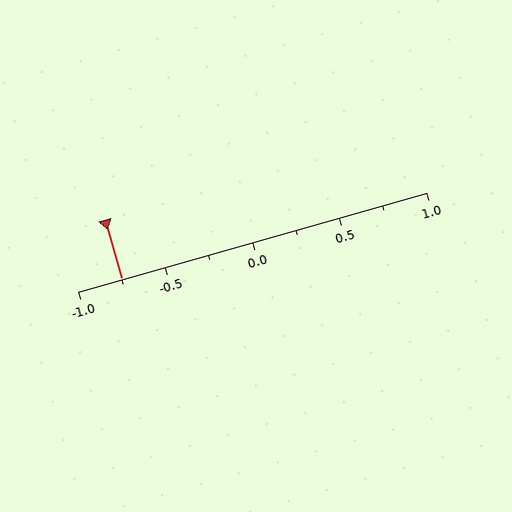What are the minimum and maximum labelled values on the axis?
The axis runs from -1.0 to 1.0.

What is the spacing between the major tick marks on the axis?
The major ticks are spaced 0.5 apart.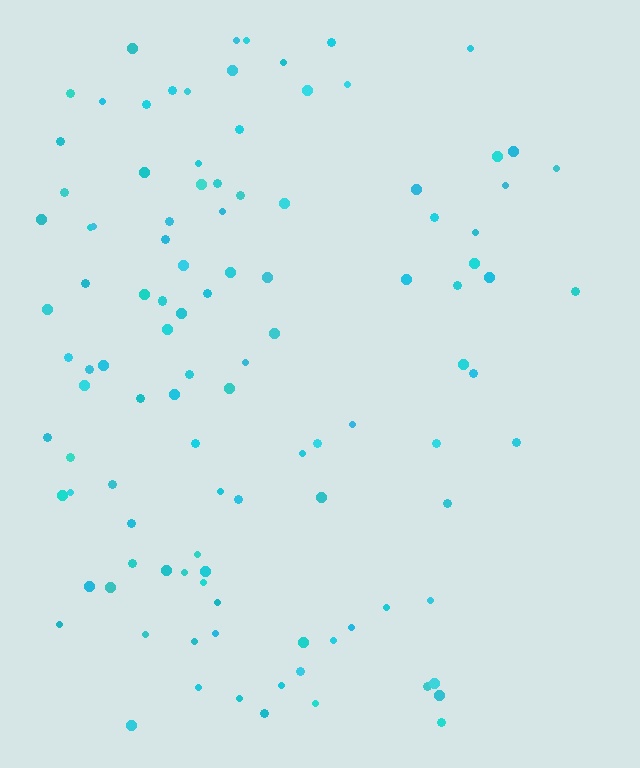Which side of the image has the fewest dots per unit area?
The right.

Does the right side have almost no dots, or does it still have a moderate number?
Still a moderate number, just noticeably fewer than the left.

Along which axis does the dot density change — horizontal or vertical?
Horizontal.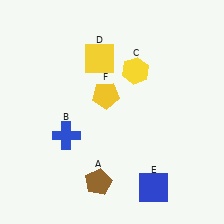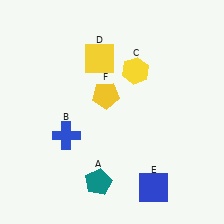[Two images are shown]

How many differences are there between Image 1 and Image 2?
There is 1 difference between the two images.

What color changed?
The pentagon (A) changed from brown in Image 1 to teal in Image 2.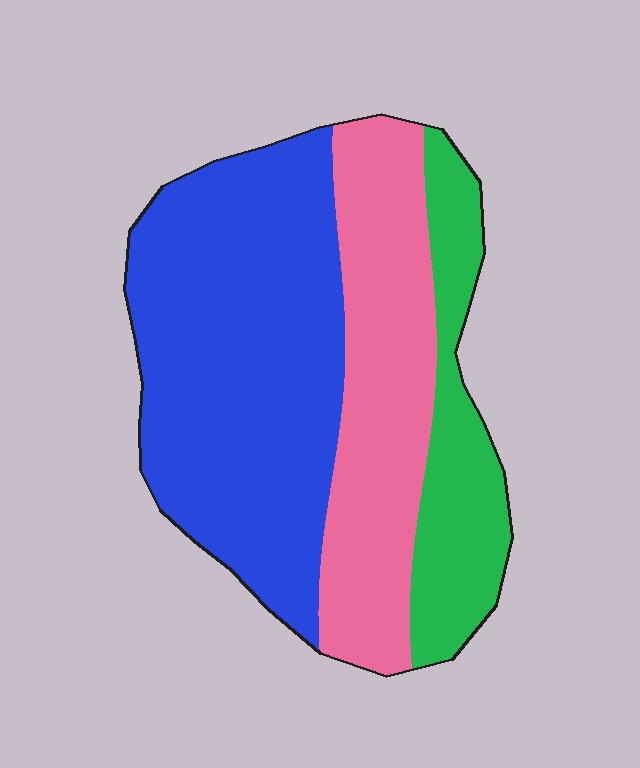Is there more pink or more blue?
Blue.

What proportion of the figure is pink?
Pink takes up about one third (1/3) of the figure.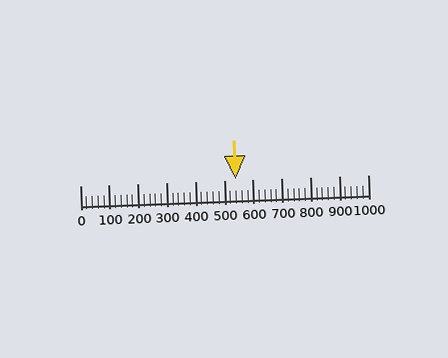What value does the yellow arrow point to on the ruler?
The yellow arrow points to approximately 541.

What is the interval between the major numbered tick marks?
The major tick marks are spaced 100 units apart.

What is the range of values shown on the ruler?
The ruler shows values from 0 to 1000.